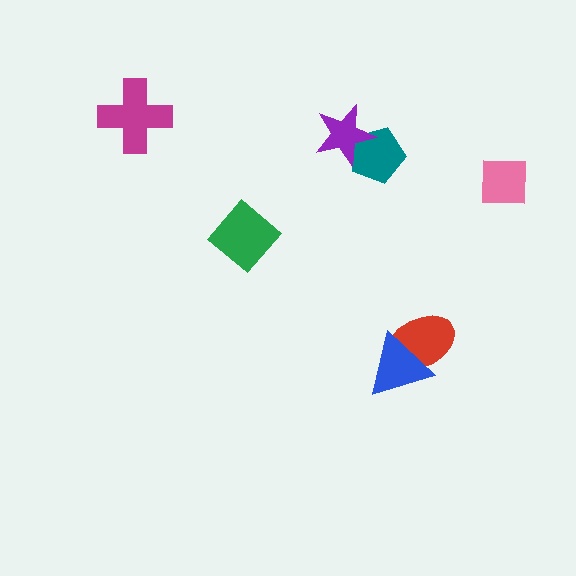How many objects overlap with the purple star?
1 object overlaps with the purple star.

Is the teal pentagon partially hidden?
Yes, it is partially covered by another shape.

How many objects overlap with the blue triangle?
1 object overlaps with the blue triangle.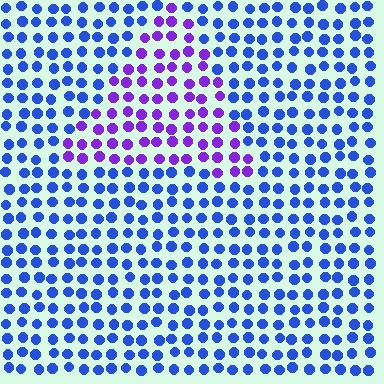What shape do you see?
I see a triangle.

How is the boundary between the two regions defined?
The boundary is defined purely by a slight shift in hue (about 47 degrees). Spacing, size, and orientation are identical on both sides.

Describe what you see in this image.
The image is filled with small blue elements in a uniform arrangement. A triangle-shaped region is visible where the elements are tinted to a slightly different hue, forming a subtle color boundary.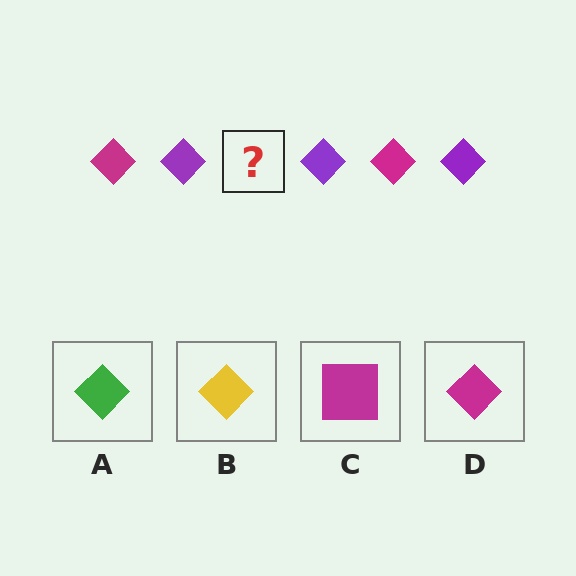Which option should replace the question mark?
Option D.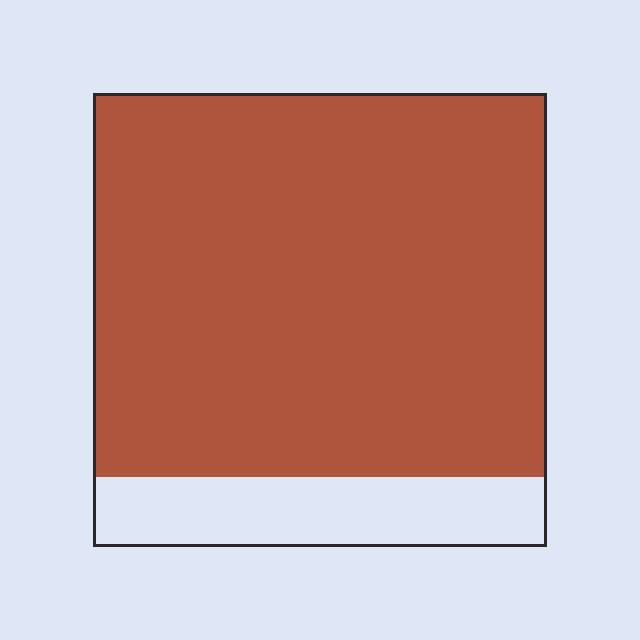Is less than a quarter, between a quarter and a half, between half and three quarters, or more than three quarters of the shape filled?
More than three quarters.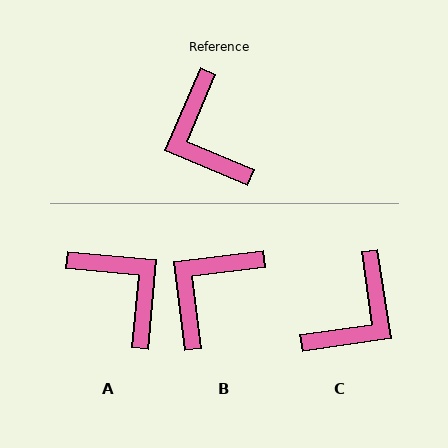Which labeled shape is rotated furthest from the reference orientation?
A, about 162 degrees away.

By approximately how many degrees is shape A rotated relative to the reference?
Approximately 162 degrees clockwise.